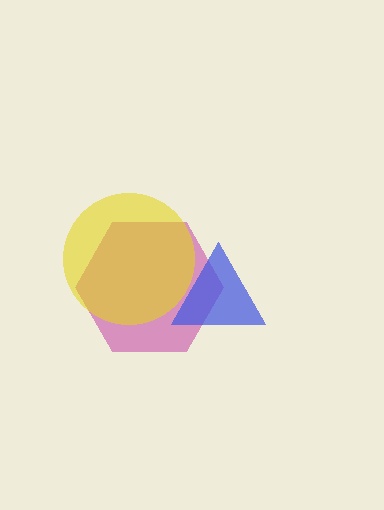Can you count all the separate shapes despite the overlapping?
Yes, there are 3 separate shapes.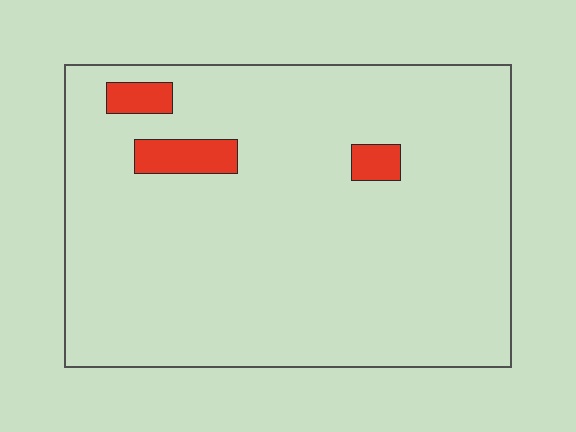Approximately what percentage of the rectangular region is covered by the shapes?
Approximately 5%.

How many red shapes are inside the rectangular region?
3.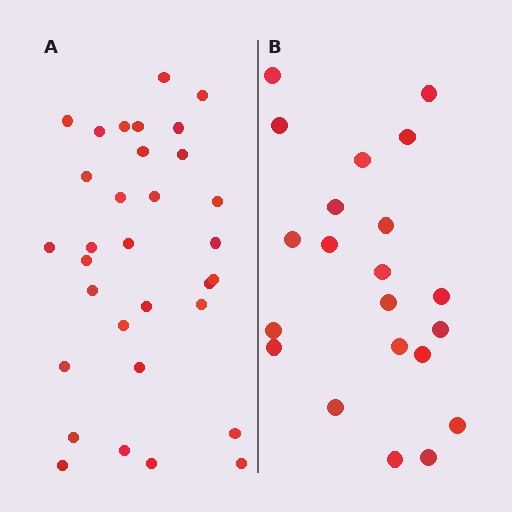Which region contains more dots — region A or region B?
Region A (the left region) has more dots.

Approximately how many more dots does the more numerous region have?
Region A has roughly 12 or so more dots than region B.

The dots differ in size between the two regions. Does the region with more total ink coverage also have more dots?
No. Region B has more total ink coverage because its dots are larger, but region A actually contains more individual dots. Total area can be misleading — the number of items is what matters here.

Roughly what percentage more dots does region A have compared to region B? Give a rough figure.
About 50% more.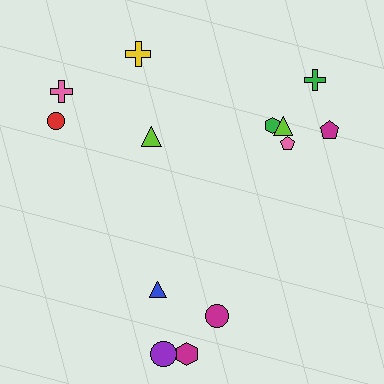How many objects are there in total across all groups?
There are 13 objects.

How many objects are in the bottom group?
There are 4 objects.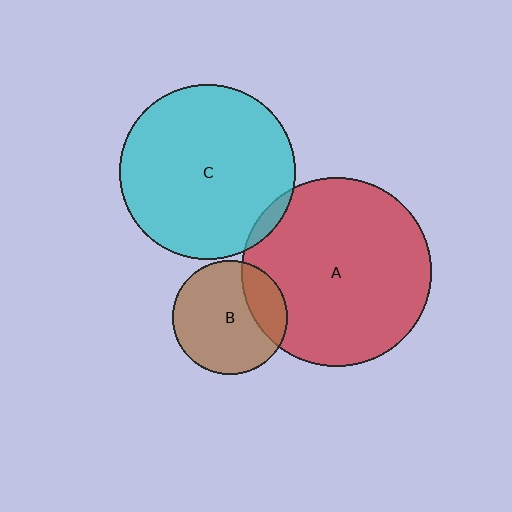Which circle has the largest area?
Circle A (red).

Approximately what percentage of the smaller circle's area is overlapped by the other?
Approximately 25%.